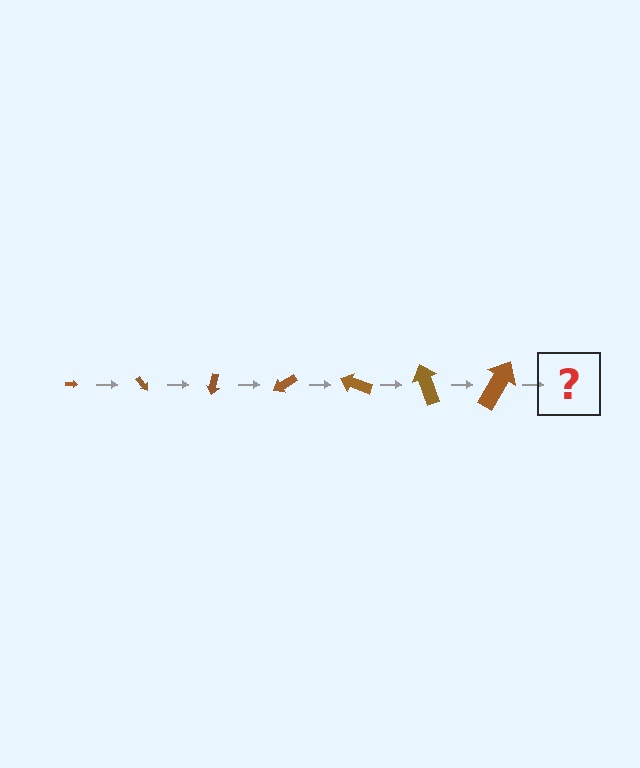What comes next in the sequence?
The next element should be an arrow, larger than the previous one and rotated 350 degrees from the start.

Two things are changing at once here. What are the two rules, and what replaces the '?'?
The two rules are that the arrow grows larger each step and it rotates 50 degrees each step. The '?' should be an arrow, larger than the previous one and rotated 350 degrees from the start.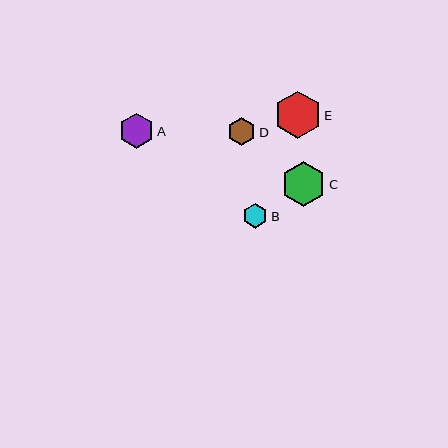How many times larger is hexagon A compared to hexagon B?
Hexagon A is approximately 1.4 times the size of hexagon B.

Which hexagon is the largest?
Hexagon E is the largest with a size of approximately 47 pixels.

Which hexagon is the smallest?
Hexagon B is the smallest with a size of approximately 25 pixels.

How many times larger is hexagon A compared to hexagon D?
Hexagon A is approximately 1.3 times the size of hexagon D.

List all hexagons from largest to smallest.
From largest to smallest: E, C, A, D, B.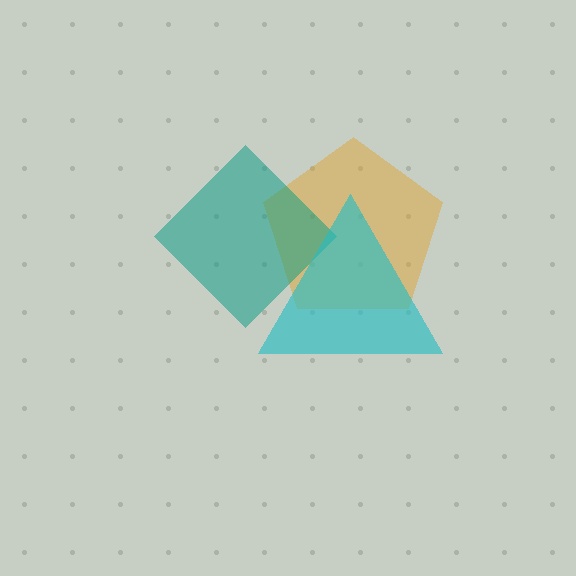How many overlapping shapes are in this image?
There are 3 overlapping shapes in the image.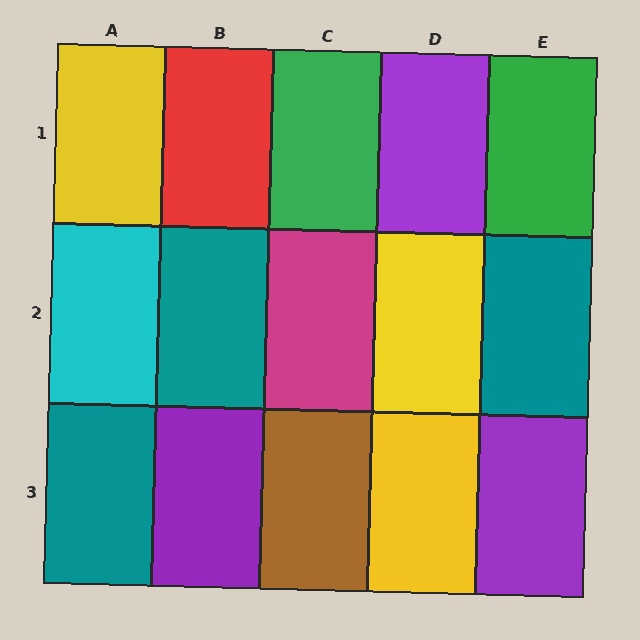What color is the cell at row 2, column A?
Cyan.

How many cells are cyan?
1 cell is cyan.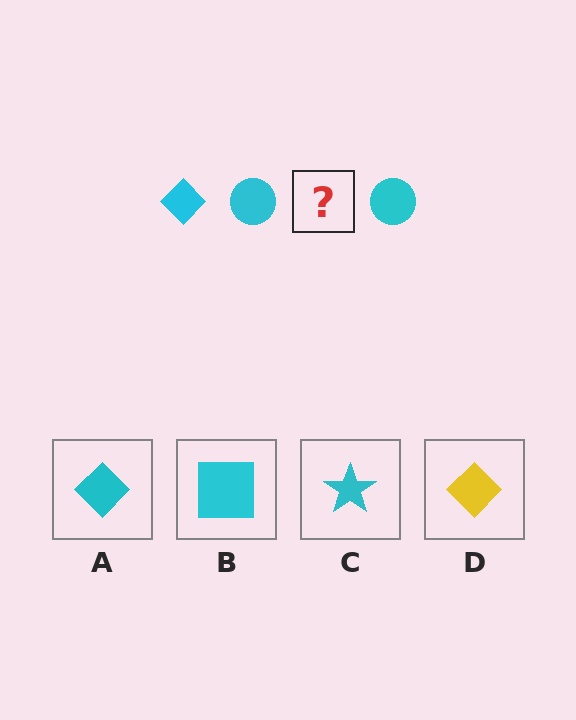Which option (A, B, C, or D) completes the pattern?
A.